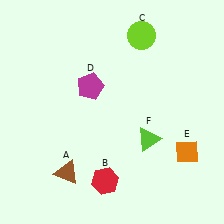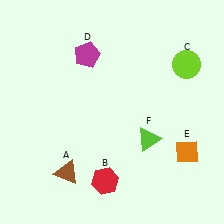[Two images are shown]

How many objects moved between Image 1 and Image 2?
2 objects moved between the two images.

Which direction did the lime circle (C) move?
The lime circle (C) moved right.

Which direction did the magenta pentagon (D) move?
The magenta pentagon (D) moved up.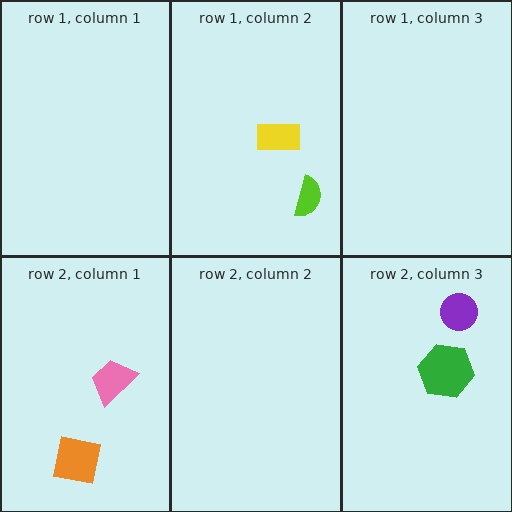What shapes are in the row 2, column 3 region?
The purple circle, the green hexagon.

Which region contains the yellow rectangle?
The row 1, column 2 region.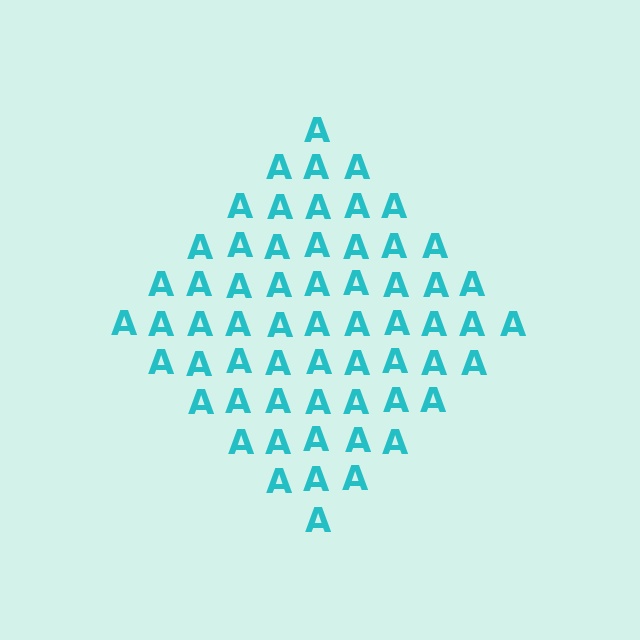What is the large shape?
The large shape is a diamond.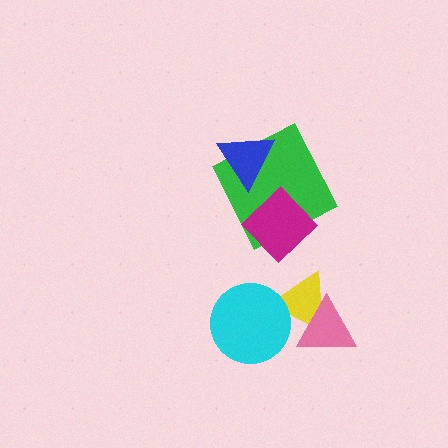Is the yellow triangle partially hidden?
Yes, it is partially covered by another shape.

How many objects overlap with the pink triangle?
1 object overlaps with the pink triangle.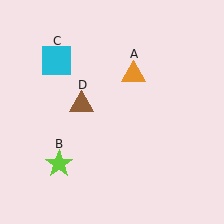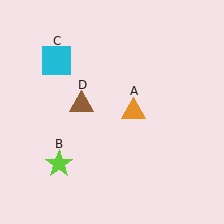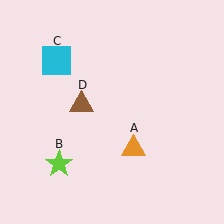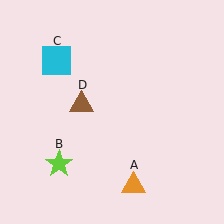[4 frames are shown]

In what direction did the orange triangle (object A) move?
The orange triangle (object A) moved down.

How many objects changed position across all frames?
1 object changed position: orange triangle (object A).